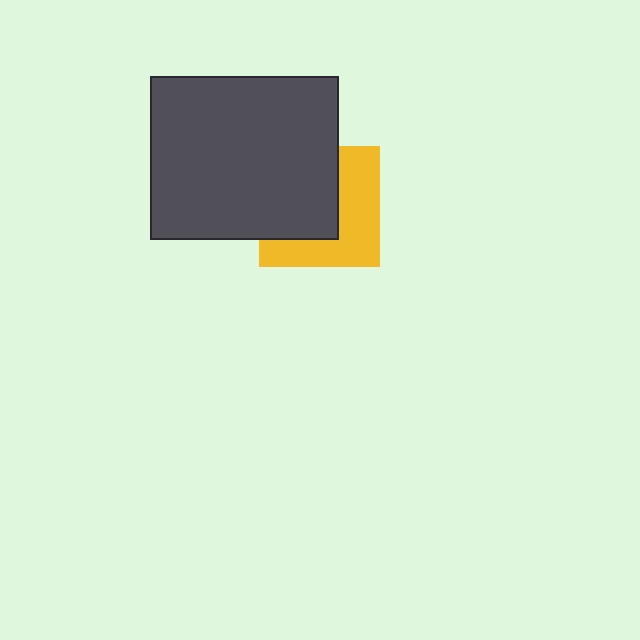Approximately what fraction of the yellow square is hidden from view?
Roughly 51% of the yellow square is hidden behind the dark gray rectangle.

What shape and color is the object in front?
The object in front is a dark gray rectangle.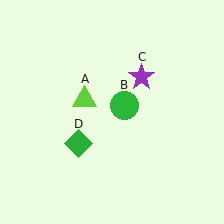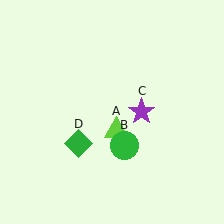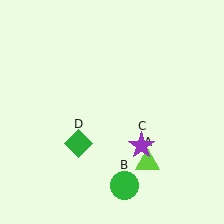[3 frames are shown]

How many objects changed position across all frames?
3 objects changed position: lime triangle (object A), green circle (object B), purple star (object C).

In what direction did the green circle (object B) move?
The green circle (object B) moved down.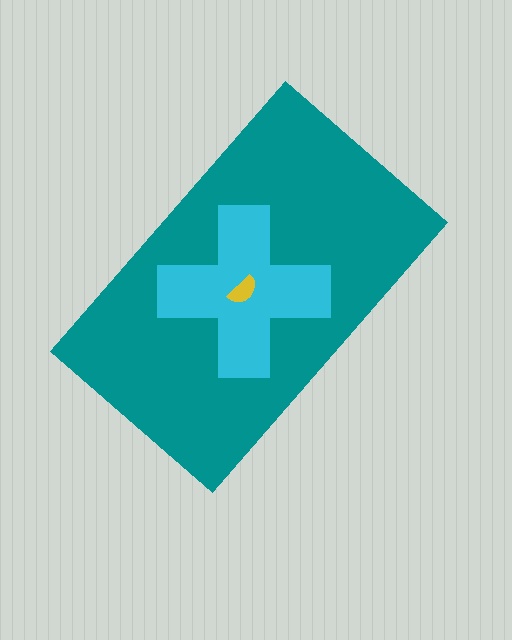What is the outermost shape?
The teal rectangle.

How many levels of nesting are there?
3.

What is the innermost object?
The yellow semicircle.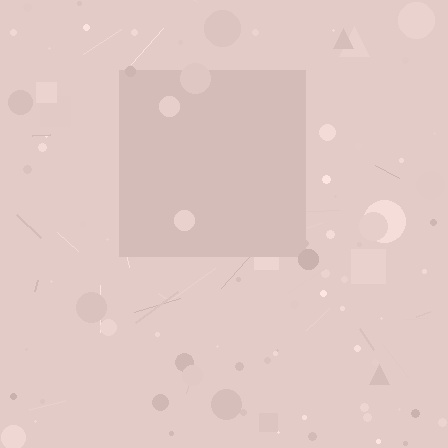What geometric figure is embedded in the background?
A square is embedded in the background.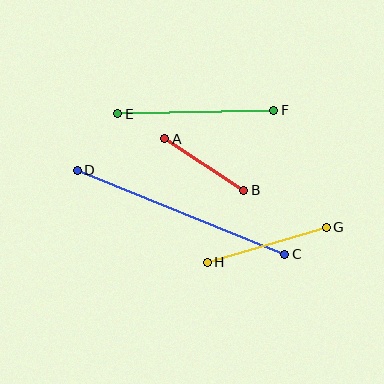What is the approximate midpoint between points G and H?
The midpoint is at approximately (267, 245) pixels.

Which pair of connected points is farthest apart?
Points C and D are farthest apart.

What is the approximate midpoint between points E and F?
The midpoint is at approximately (196, 112) pixels.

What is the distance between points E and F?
The distance is approximately 156 pixels.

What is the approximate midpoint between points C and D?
The midpoint is at approximately (181, 212) pixels.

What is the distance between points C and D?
The distance is approximately 224 pixels.